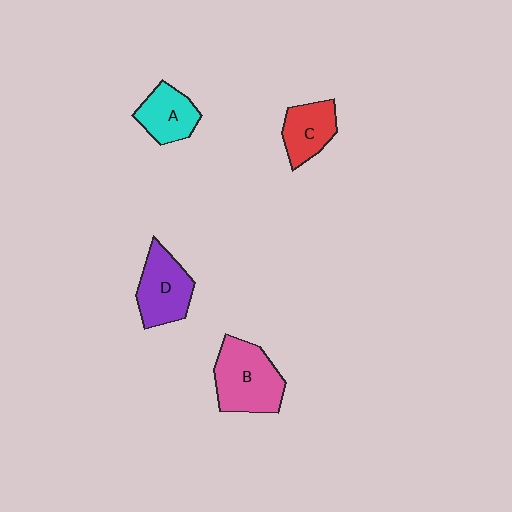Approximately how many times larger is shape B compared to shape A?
Approximately 1.6 times.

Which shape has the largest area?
Shape B (pink).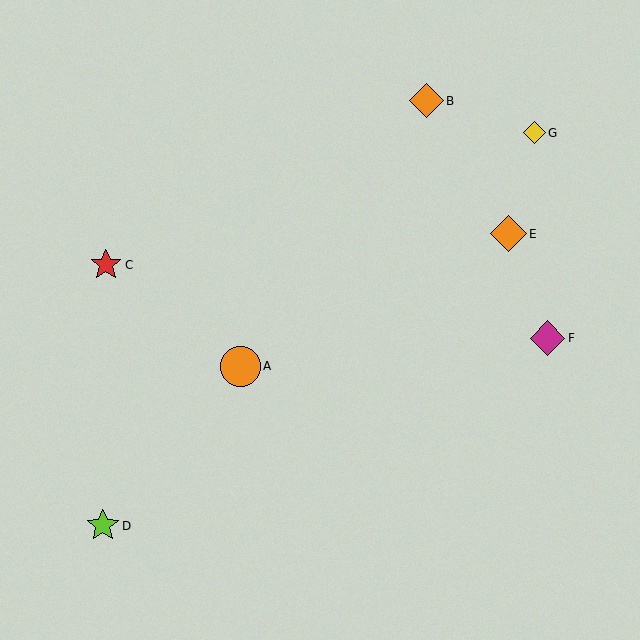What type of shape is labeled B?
Shape B is an orange diamond.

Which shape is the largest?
The orange circle (labeled A) is the largest.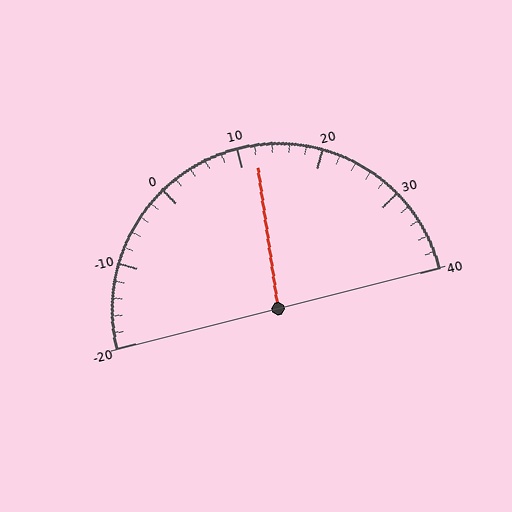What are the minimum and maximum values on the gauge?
The gauge ranges from -20 to 40.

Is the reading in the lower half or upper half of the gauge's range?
The reading is in the upper half of the range (-20 to 40).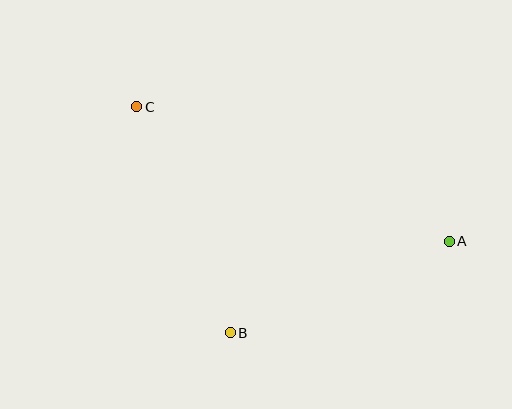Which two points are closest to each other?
Points A and B are closest to each other.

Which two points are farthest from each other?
Points A and C are farthest from each other.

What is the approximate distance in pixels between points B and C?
The distance between B and C is approximately 245 pixels.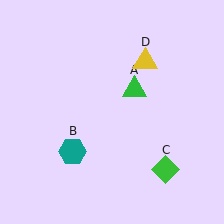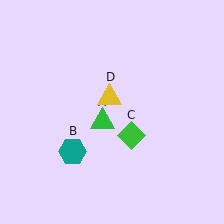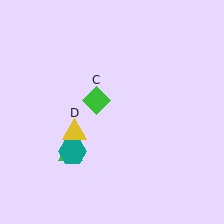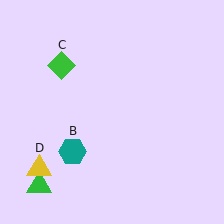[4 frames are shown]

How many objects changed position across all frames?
3 objects changed position: green triangle (object A), green diamond (object C), yellow triangle (object D).